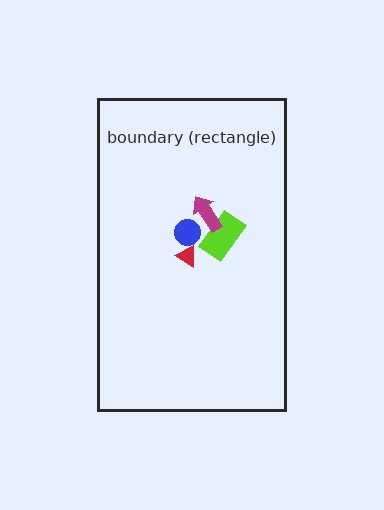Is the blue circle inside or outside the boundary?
Inside.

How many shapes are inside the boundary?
4 inside, 0 outside.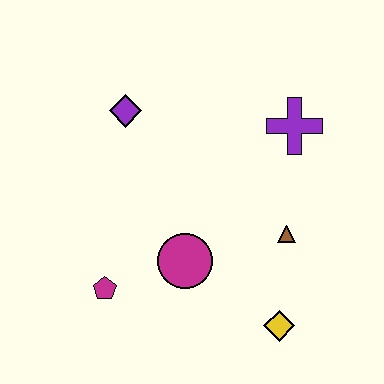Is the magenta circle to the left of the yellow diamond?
Yes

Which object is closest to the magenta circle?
The magenta pentagon is closest to the magenta circle.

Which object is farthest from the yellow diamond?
The purple diamond is farthest from the yellow diamond.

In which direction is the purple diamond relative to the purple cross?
The purple diamond is to the left of the purple cross.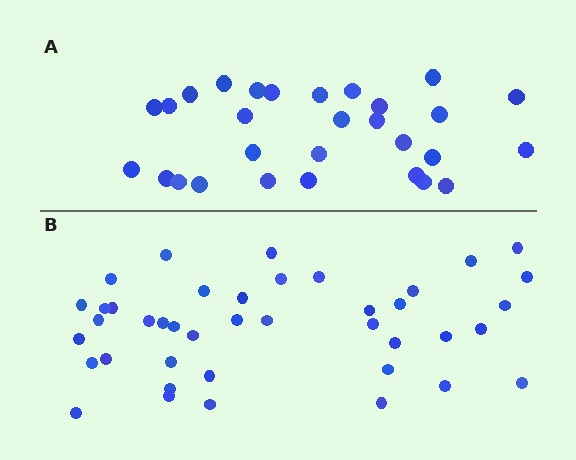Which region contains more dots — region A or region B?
Region B (the bottom region) has more dots.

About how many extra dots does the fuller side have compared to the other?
Region B has roughly 12 or so more dots than region A.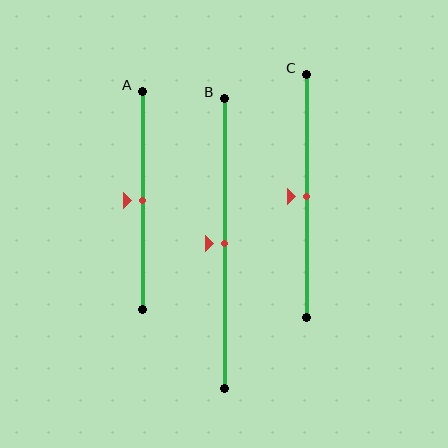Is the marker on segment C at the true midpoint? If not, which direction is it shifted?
Yes, the marker on segment C is at the true midpoint.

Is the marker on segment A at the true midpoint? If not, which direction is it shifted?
Yes, the marker on segment A is at the true midpoint.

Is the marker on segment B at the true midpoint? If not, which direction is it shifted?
Yes, the marker on segment B is at the true midpoint.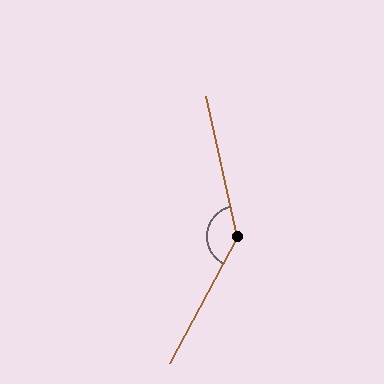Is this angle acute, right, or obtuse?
It is obtuse.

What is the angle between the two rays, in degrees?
Approximately 139 degrees.